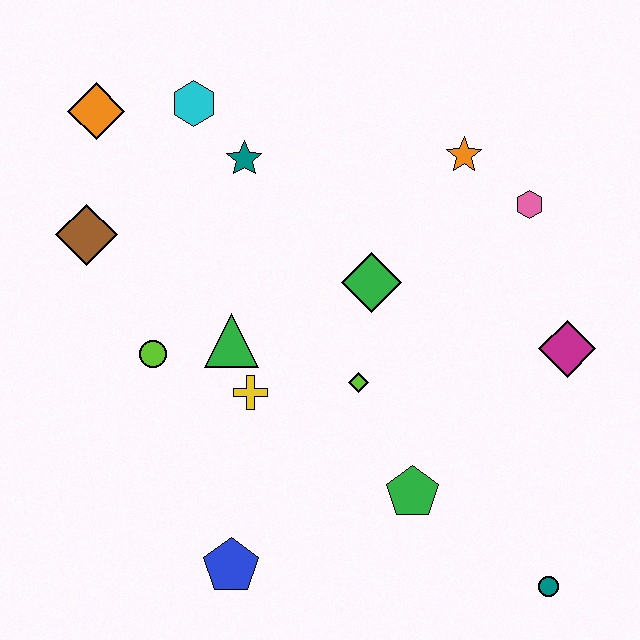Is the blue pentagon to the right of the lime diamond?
No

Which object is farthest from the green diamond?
The teal circle is farthest from the green diamond.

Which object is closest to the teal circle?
The green pentagon is closest to the teal circle.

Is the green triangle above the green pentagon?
Yes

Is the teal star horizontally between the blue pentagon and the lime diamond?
Yes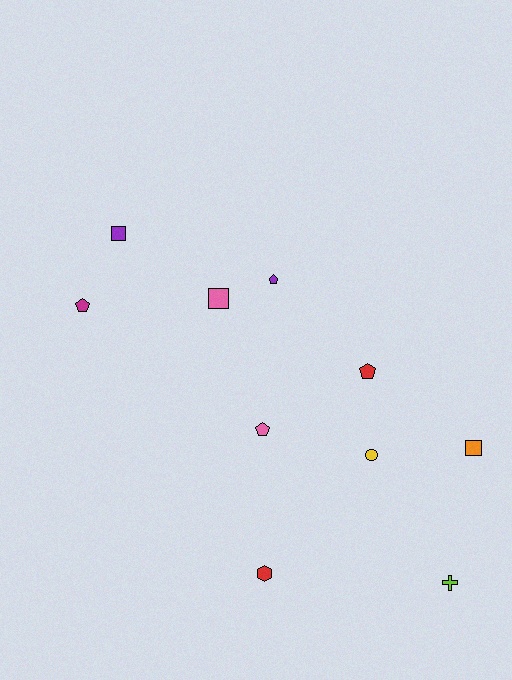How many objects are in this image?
There are 10 objects.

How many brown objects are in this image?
There are no brown objects.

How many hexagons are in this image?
There is 1 hexagon.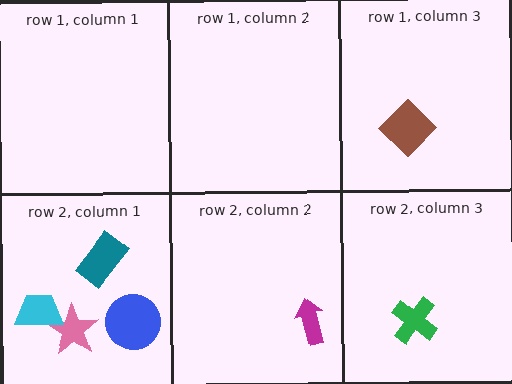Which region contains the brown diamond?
The row 1, column 3 region.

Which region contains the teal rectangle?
The row 2, column 1 region.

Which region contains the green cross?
The row 2, column 3 region.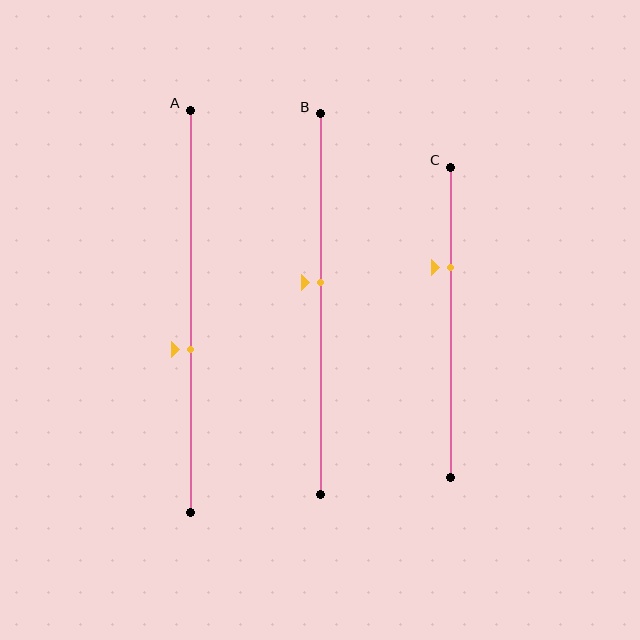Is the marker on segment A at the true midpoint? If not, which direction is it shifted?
No, the marker on segment A is shifted downward by about 9% of the segment length.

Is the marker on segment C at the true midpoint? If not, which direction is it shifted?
No, the marker on segment C is shifted upward by about 18% of the segment length.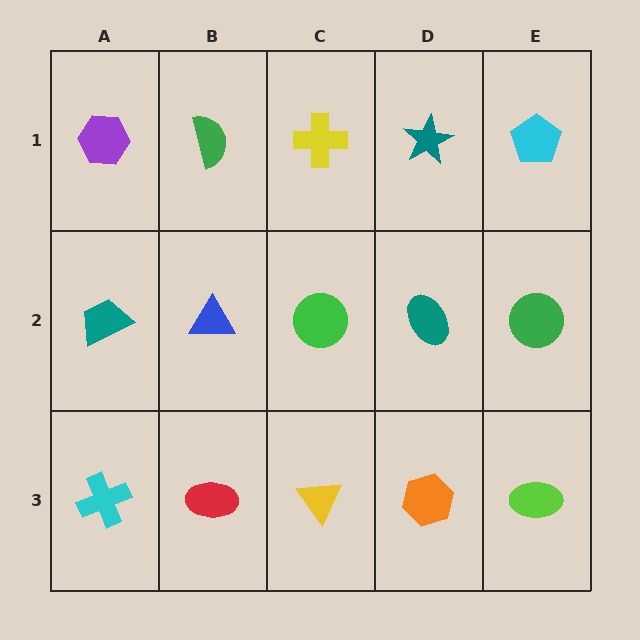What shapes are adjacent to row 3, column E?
A green circle (row 2, column E), an orange hexagon (row 3, column D).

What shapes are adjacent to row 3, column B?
A blue triangle (row 2, column B), a cyan cross (row 3, column A), a yellow triangle (row 3, column C).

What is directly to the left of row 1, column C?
A green semicircle.